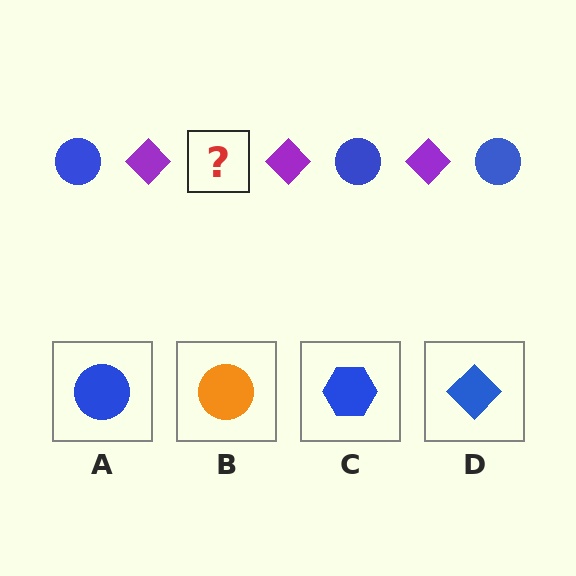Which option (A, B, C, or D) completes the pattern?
A.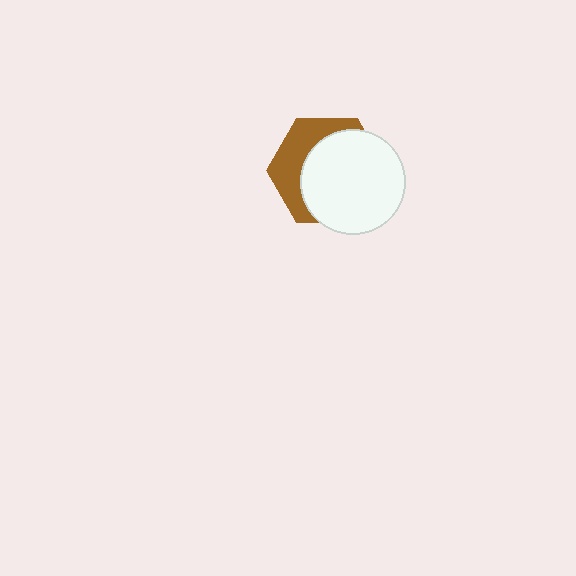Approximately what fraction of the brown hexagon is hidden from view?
Roughly 63% of the brown hexagon is hidden behind the white circle.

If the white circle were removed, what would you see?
You would see the complete brown hexagon.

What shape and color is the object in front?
The object in front is a white circle.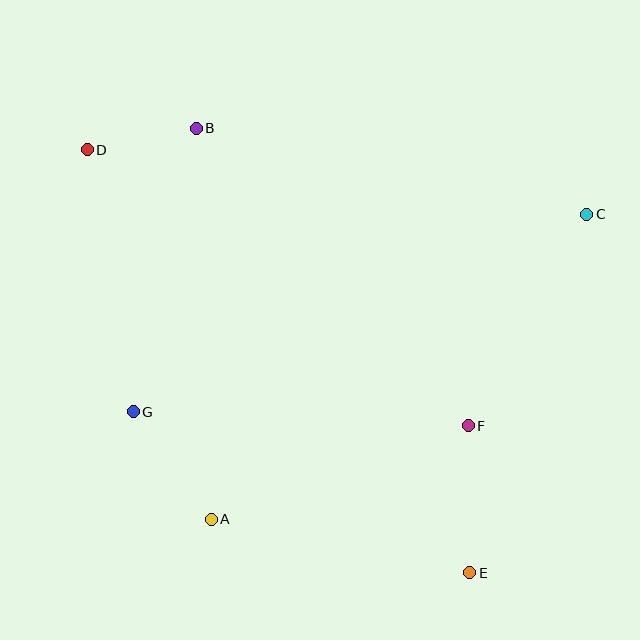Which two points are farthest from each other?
Points D and E are farthest from each other.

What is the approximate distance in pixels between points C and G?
The distance between C and G is approximately 495 pixels.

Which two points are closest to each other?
Points B and D are closest to each other.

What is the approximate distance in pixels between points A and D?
The distance between A and D is approximately 390 pixels.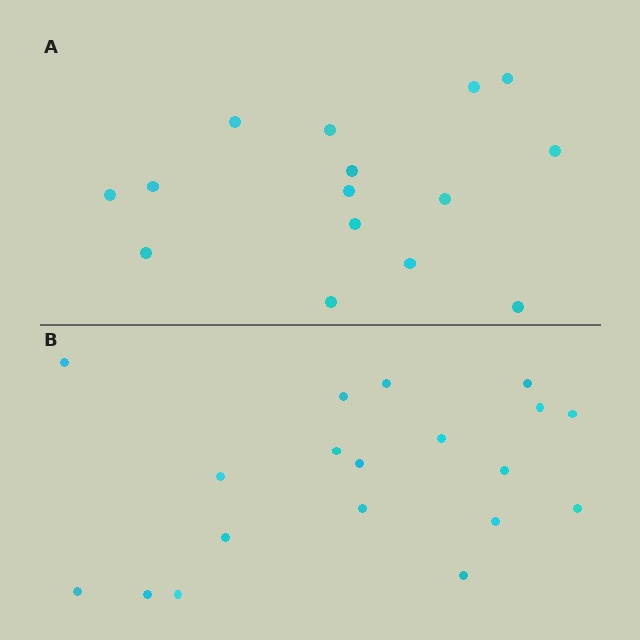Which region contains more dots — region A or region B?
Region B (the bottom region) has more dots.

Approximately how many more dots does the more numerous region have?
Region B has about 4 more dots than region A.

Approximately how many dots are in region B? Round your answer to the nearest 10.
About 20 dots. (The exact count is 19, which rounds to 20.)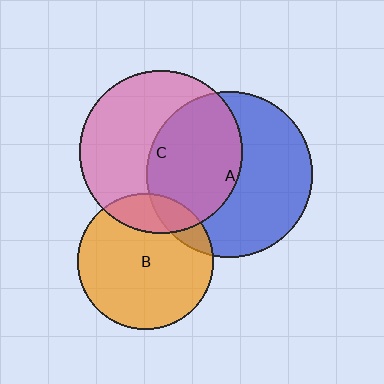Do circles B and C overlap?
Yes.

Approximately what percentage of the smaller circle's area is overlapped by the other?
Approximately 20%.